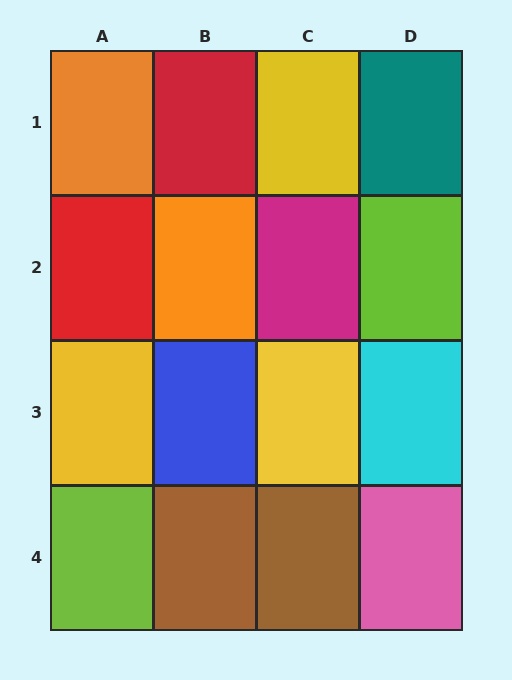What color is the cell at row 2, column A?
Red.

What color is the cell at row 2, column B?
Orange.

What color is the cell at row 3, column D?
Cyan.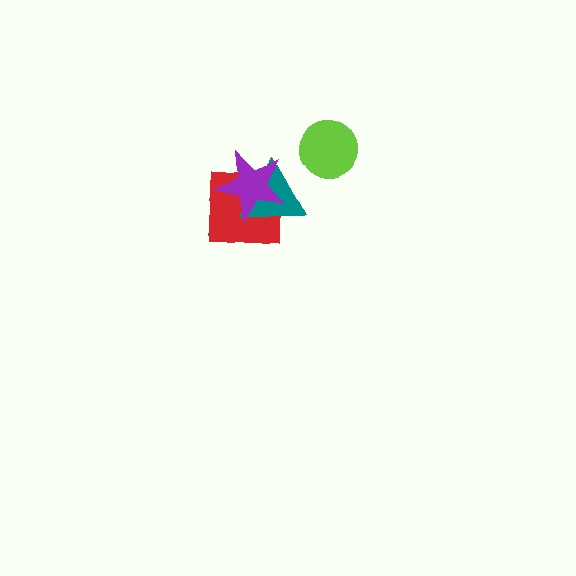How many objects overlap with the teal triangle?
2 objects overlap with the teal triangle.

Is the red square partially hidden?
Yes, it is partially covered by another shape.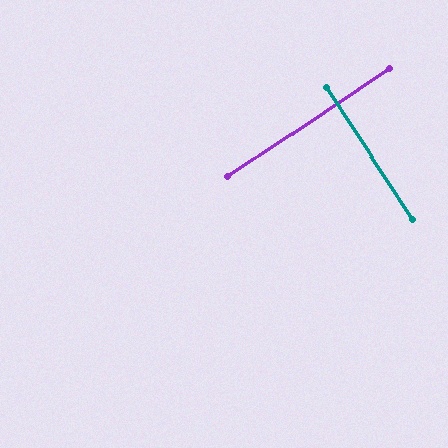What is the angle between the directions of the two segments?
Approximately 89 degrees.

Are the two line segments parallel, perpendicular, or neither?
Perpendicular — they meet at approximately 89°.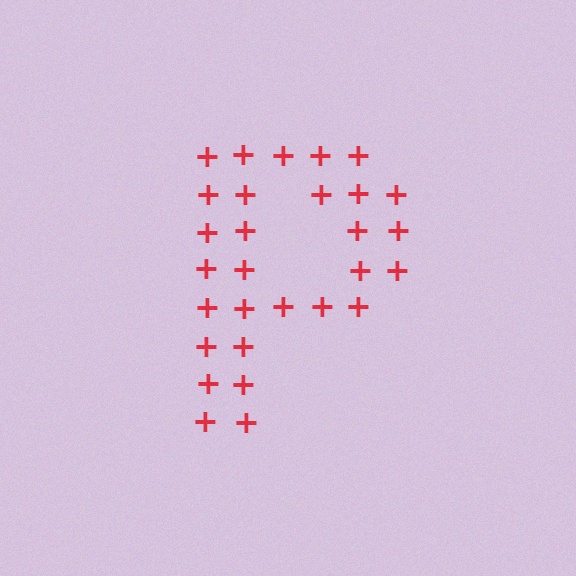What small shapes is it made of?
It is made of small plus signs.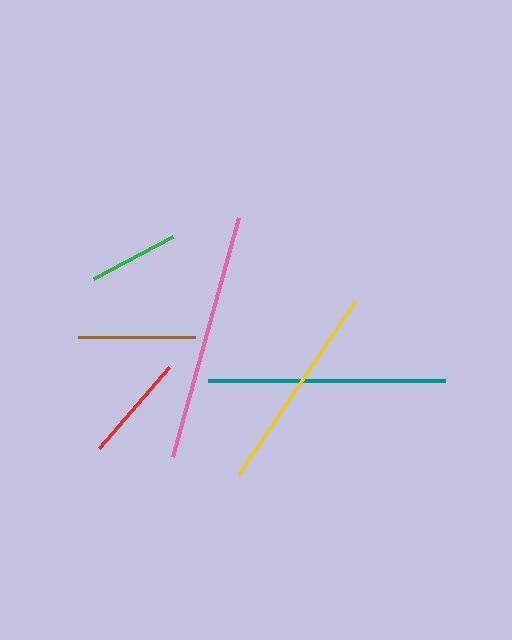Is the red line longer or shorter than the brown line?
The brown line is longer than the red line.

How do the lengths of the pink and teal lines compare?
The pink and teal lines are approximately the same length.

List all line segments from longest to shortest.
From longest to shortest: pink, teal, yellow, brown, red, green.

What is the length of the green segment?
The green segment is approximately 90 pixels long.